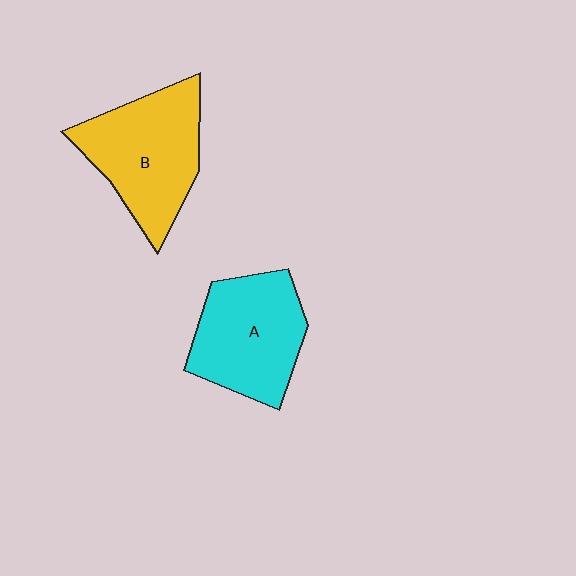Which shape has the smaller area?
Shape A (cyan).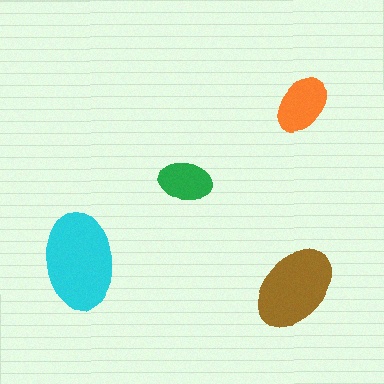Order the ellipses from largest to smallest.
the cyan one, the brown one, the orange one, the green one.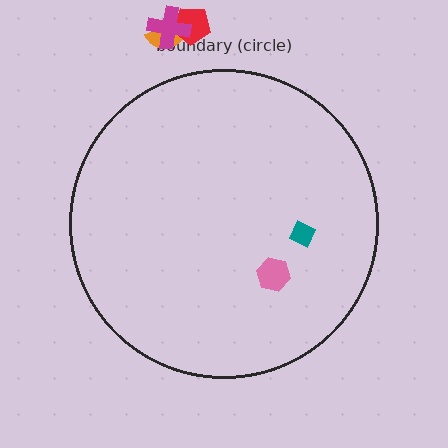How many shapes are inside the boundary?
2 inside, 3 outside.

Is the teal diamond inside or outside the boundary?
Inside.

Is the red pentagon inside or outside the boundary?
Outside.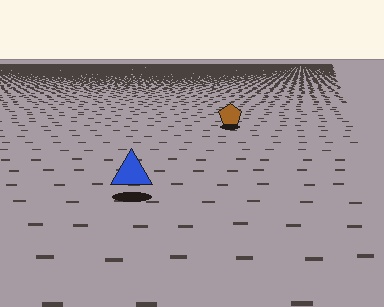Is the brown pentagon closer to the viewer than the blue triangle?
No. The blue triangle is closer — you can tell from the texture gradient: the ground texture is coarser near it.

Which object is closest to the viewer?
The blue triangle is closest. The texture marks near it are larger and more spread out.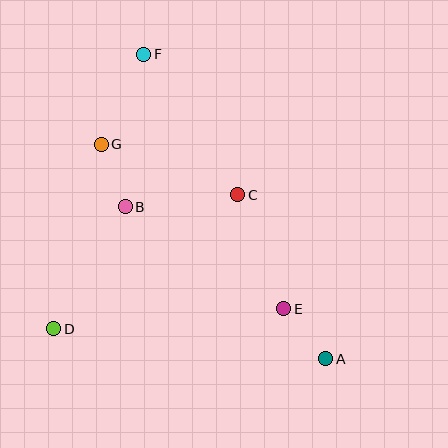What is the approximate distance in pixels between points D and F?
The distance between D and F is approximately 289 pixels.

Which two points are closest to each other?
Points A and E are closest to each other.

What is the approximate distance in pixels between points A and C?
The distance between A and C is approximately 186 pixels.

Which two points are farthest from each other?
Points A and F are farthest from each other.